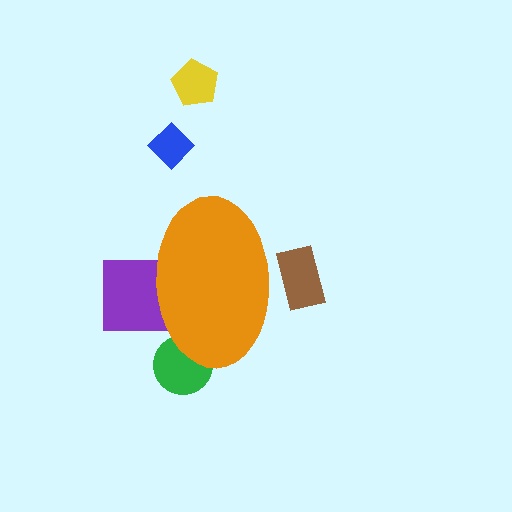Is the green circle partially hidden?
Yes, the green circle is partially hidden behind the orange ellipse.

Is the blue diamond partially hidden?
No, the blue diamond is fully visible.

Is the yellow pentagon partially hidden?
No, the yellow pentagon is fully visible.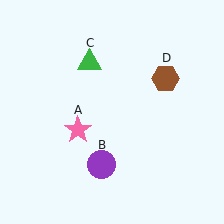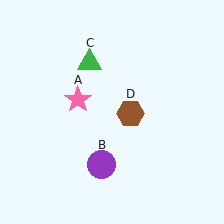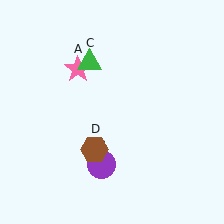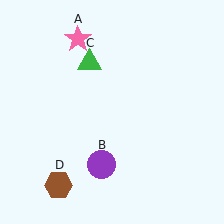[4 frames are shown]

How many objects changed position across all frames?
2 objects changed position: pink star (object A), brown hexagon (object D).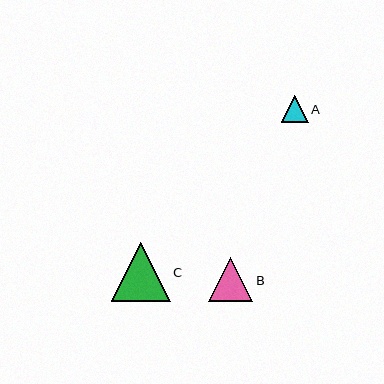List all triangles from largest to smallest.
From largest to smallest: C, B, A.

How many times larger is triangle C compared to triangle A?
Triangle C is approximately 2.2 times the size of triangle A.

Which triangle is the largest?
Triangle C is the largest with a size of approximately 59 pixels.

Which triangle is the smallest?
Triangle A is the smallest with a size of approximately 27 pixels.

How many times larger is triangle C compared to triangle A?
Triangle C is approximately 2.2 times the size of triangle A.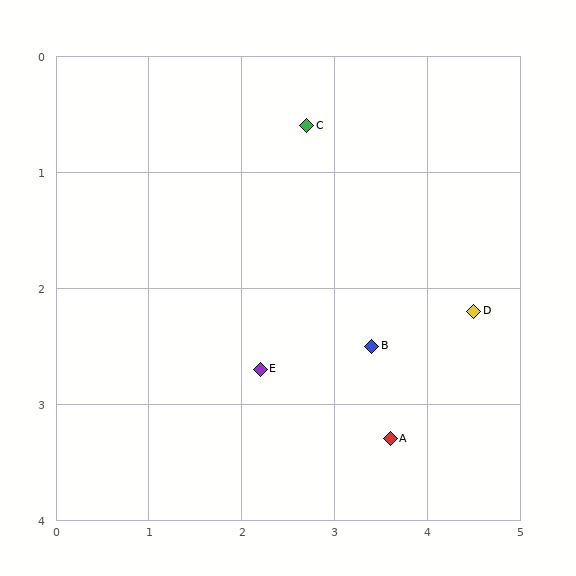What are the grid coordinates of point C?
Point C is at approximately (2.7, 0.6).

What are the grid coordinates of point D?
Point D is at approximately (4.5, 2.2).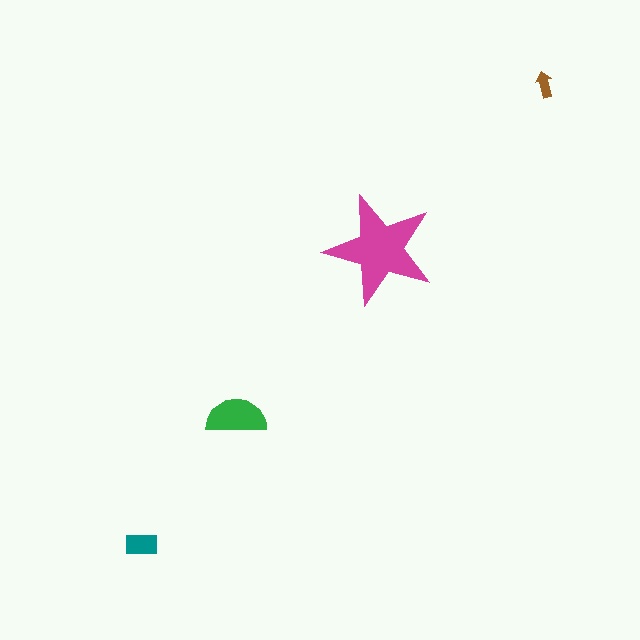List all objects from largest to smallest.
The magenta star, the green semicircle, the teal rectangle, the brown arrow.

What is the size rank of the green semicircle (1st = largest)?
2nd.